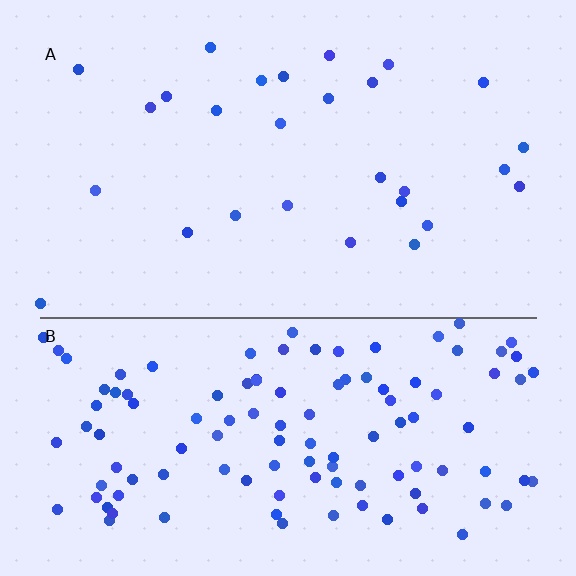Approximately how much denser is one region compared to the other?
Approximately 4.3× — region B over region A.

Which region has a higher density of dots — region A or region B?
B (the bottom).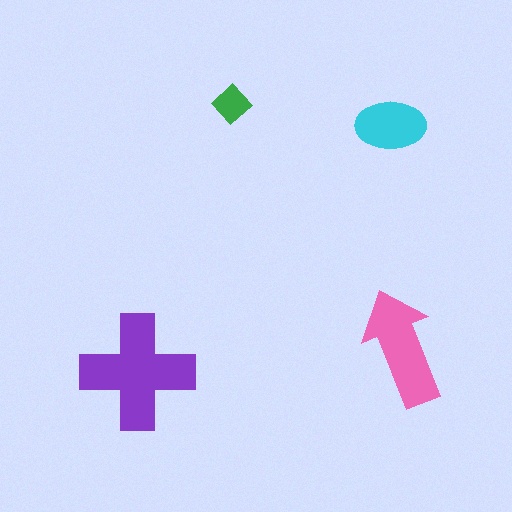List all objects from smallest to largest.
The green diamond, the cyan ellipse, the pink arrow, the purple cross.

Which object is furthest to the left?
The purple cross is leftmost.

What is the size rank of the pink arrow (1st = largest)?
2nd.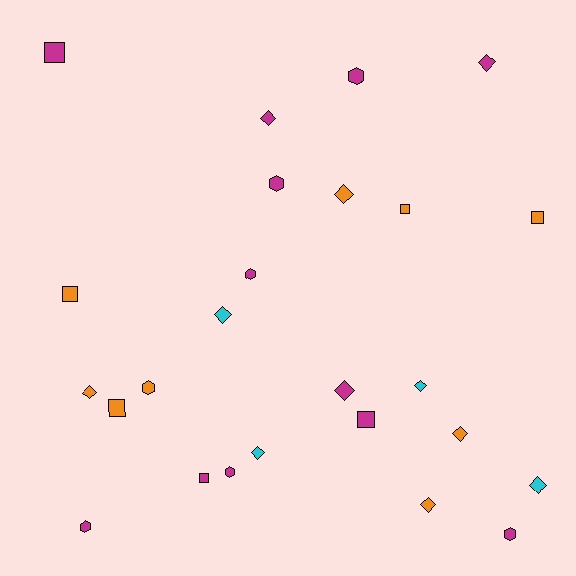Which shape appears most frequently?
Diamond, with 11 objects.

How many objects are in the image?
There are 25 objects.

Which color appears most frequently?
Magenta, with 12 objects.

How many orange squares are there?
There are 4 orange squares.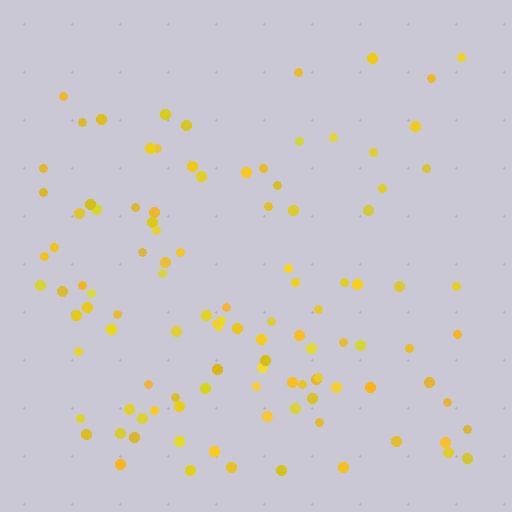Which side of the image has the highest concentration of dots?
The bottom.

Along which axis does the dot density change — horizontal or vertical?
Vertical.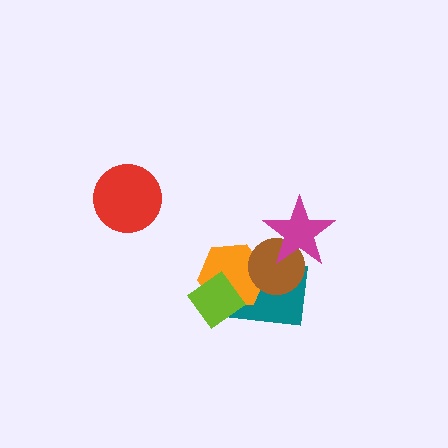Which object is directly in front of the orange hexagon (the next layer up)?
The brown circle is directly in front of the orange hexagon.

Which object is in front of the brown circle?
The magenta star is in front of the brown circle.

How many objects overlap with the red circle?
0 objects overlap with the red circle.